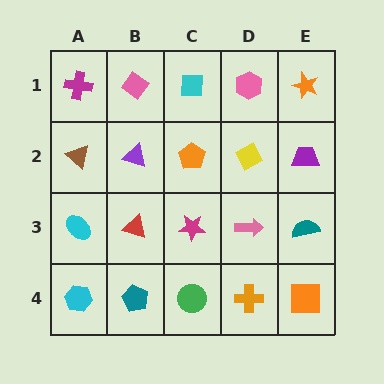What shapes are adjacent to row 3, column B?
A purple triangle (row 2, column B), a teal pentagon (row 4, column B), a cyan ellipse (row 3, column A), a magenta star (row 3, column C).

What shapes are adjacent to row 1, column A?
A brown triangle (row 2, column A), a pink diamond (row 1, column B).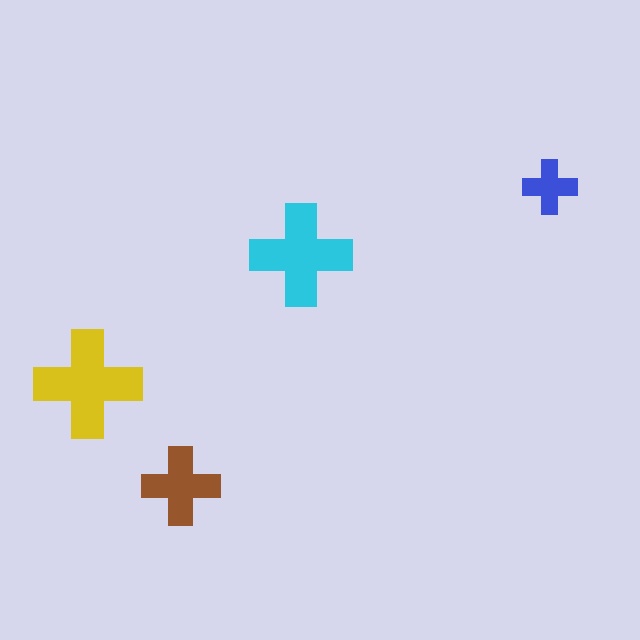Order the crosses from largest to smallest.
the yellow one, the cyan one, the brown one, the blue one.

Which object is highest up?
The blue cross is topmost.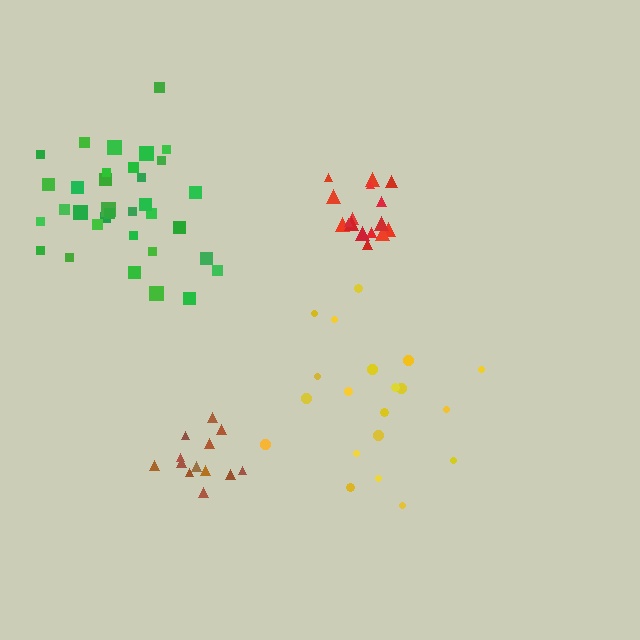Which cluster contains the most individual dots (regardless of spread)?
Green (34).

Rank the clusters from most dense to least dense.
brown, red, green, yellow.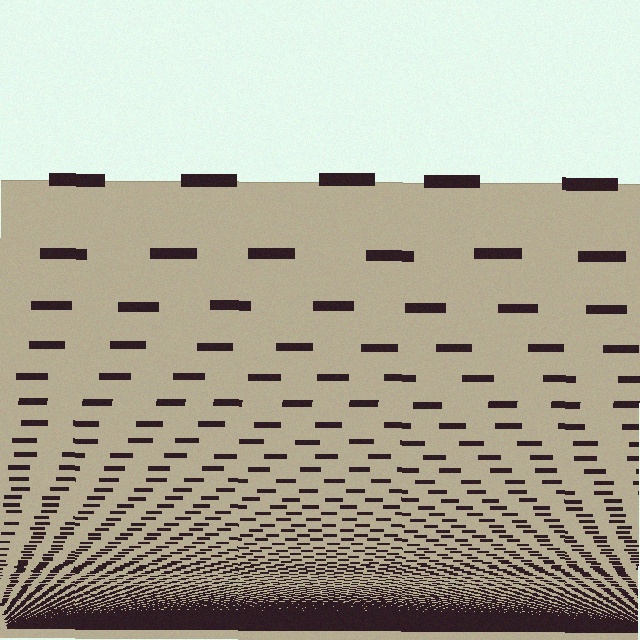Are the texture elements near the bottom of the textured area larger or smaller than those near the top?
Smaller. The gradient is inverted — elements near the bottom are smaller and denser.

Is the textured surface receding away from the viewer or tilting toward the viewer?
The surface appears to tilt toward the viewer. Texture elements get larger and sparser toward the top.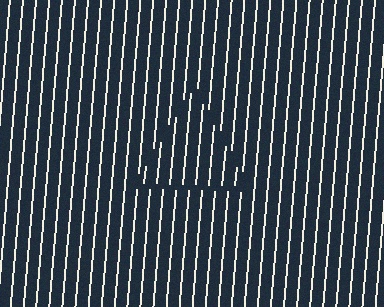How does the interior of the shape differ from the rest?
The interior of the shape contains the same grating, shifted by half a period — the contour is defined by the phase discontinuity where line-ends from the inner and outer gratings abut.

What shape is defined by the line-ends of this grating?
An illusory triangle. The interior of the shape contains the same grating, shifted by half a period — the contour is defined by the phase discontinuity where line-ends from the inner and outer gratings abut.